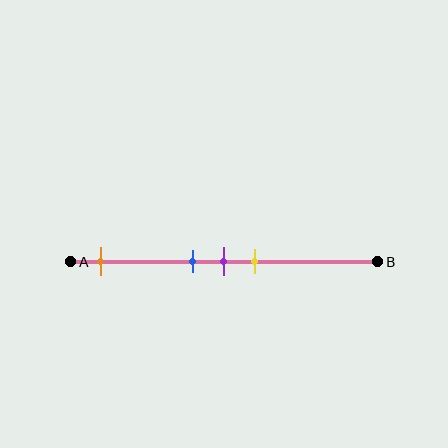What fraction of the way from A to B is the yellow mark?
The yellow mark is approximately 60% (0.6) of the way from A to B.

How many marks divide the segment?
There are 4 marks dividing the segment.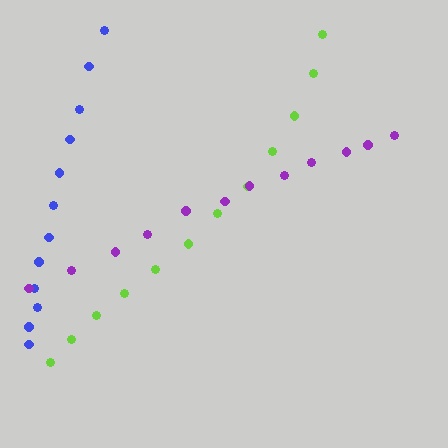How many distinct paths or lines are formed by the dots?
There are 3 distinct paths.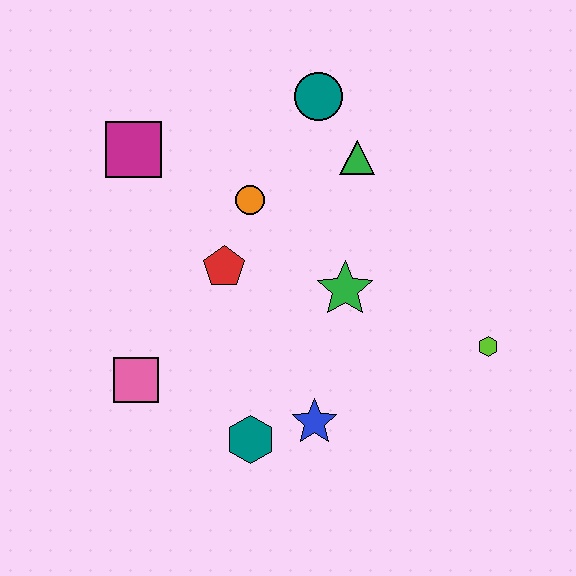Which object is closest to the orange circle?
The red pentagon is closest to the orange circle.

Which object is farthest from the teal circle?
The teal hexagon is farthest from the teal circle.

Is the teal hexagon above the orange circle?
No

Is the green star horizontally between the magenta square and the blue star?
No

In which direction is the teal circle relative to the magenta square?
The teal circle is to the right of the magenta square.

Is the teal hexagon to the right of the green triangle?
No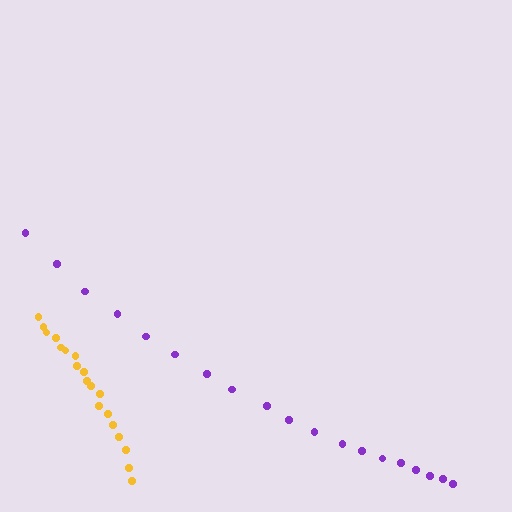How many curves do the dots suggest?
There are 2 distinct paths.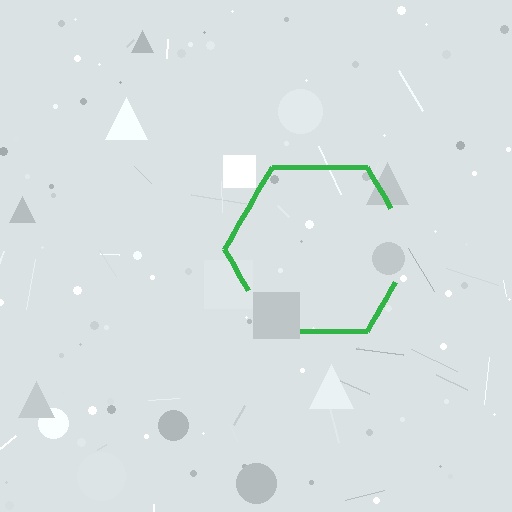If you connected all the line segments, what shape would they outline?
They would outline a hexagon.